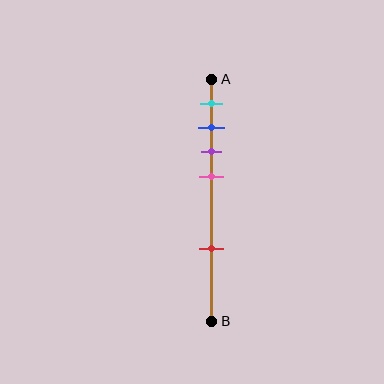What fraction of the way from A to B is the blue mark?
The blue mark is approximately 20% (0.2) of the way from A to B.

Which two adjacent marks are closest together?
The blue and purple marks are the closest adjacent pair.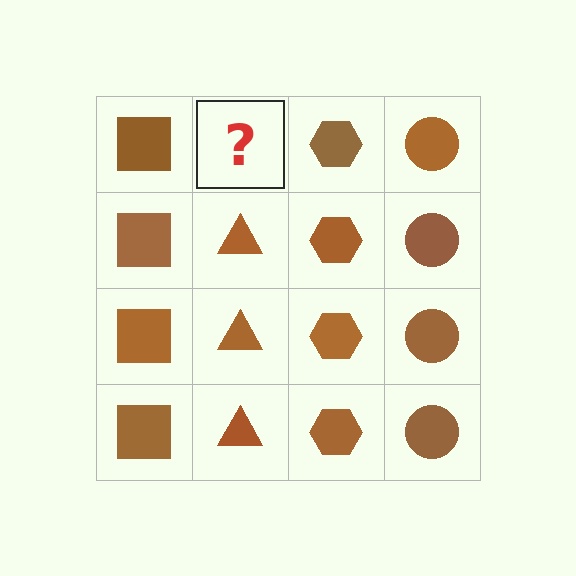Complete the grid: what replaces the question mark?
The question mark should be replaced with a brown triangle.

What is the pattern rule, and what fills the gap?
The rule is that each column has a consistent shape. The gap should be filled with a brown triangle.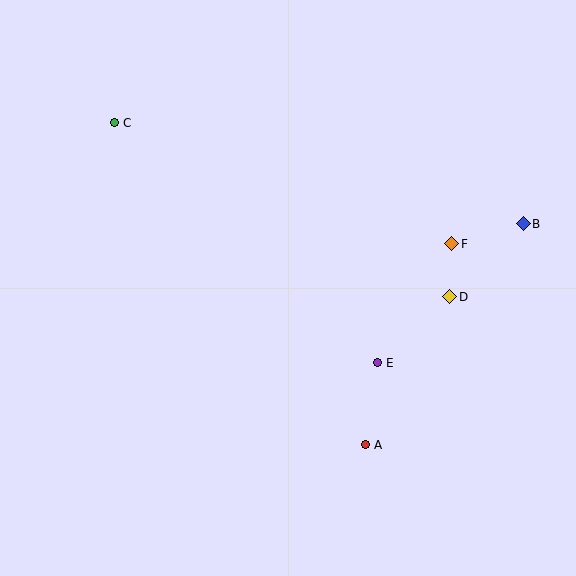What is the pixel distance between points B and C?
The distance between B and C is 421 pixels.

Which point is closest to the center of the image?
Point E at (377, 363) is closest to the center.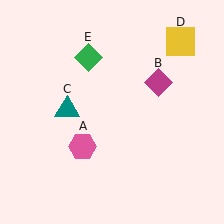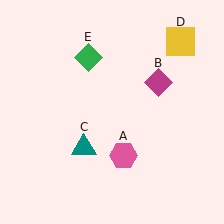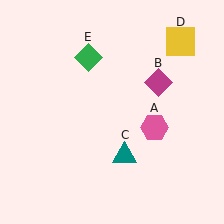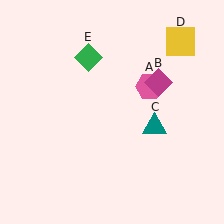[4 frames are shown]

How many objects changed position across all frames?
2 objects changed position: pink hexagon (object A), teal triangle (object C).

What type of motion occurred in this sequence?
The pink hexagon (object A), teal triangle (object C) rotated counterclockwise around the center of the scene.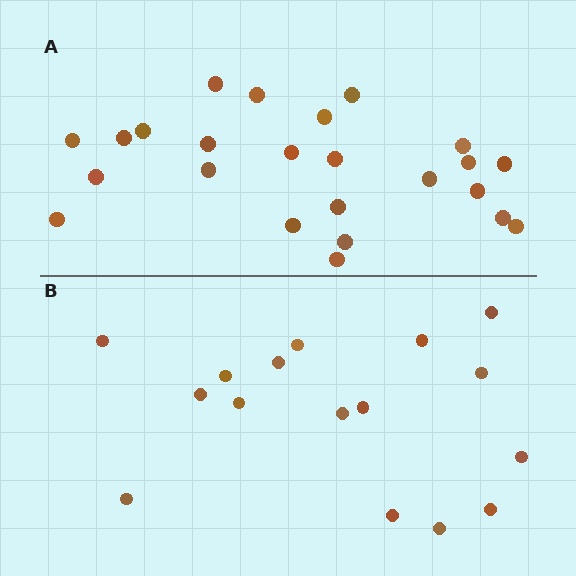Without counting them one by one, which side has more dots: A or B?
Region A (the top region) has more dots.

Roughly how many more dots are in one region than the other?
Region A has roughly 8 or so more dots than region B.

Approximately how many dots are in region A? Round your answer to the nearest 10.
About 20 dots. (The exact count is 24, which rounds to 20.)